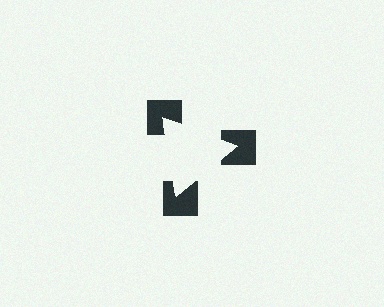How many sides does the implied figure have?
3 sides.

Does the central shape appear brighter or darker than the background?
It typically appears slightly brighter than the background, even though no actual brightness change is drawn.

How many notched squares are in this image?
There are 3 — one at each vertex of the illusory triangle.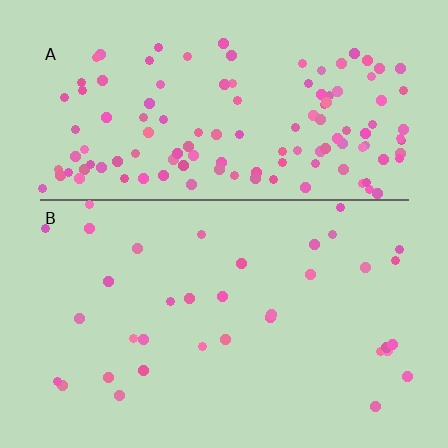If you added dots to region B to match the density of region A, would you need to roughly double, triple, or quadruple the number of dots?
Approximately quadruple.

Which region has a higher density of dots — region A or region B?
A (the top).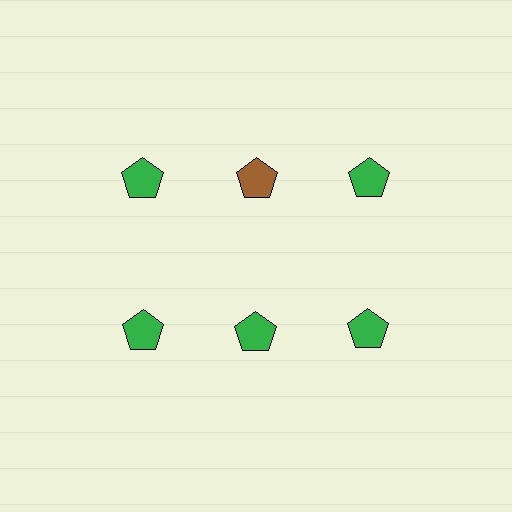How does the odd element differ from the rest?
It has a different color: brown instead of green.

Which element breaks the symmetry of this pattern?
The brown pentagon in the top row, second from left column breaks the symmetry. All other shapes are green pentagons.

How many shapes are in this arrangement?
There are 6 shapes arranged in a grid pattern.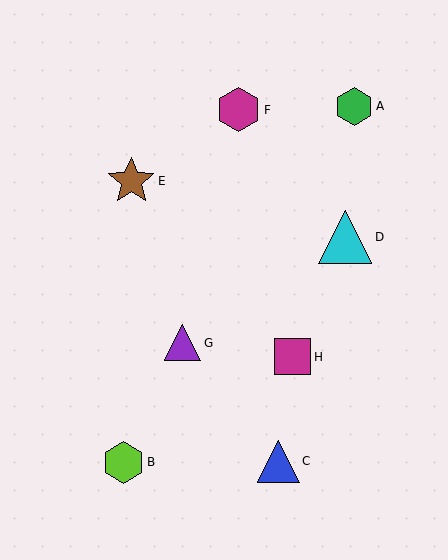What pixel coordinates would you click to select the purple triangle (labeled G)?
Click at (183, 343) to select the purple triangle G.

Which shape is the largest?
The cyan triangle (labeled D) is the largest.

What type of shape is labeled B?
Shape B is a lime hexagon.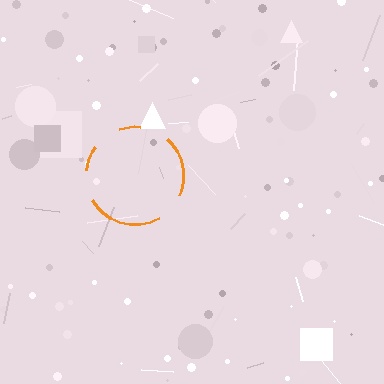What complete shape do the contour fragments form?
The contour fragments form a circle.